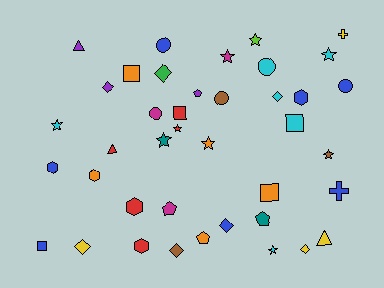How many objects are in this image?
There are 40 objects.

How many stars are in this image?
There are 9 stars.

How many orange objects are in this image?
There are 5 orange objects.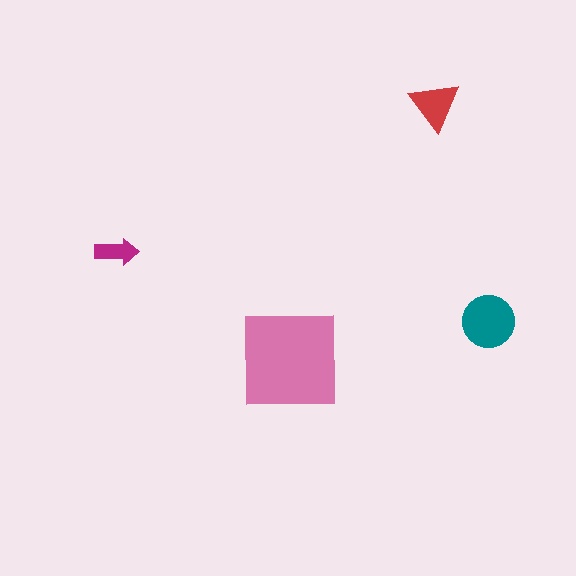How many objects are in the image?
There are 4 objects in the image.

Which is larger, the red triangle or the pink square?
The pink square.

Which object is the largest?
The pink square.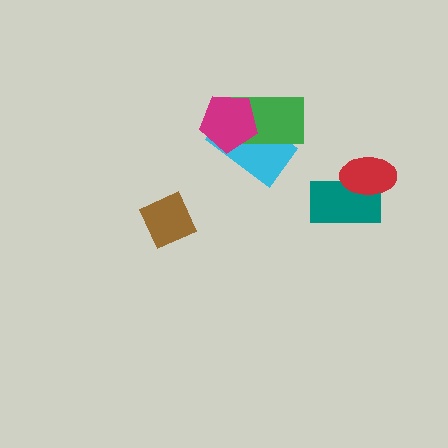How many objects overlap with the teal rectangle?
1 object overlaps with the teal rectangle.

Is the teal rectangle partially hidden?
Yes, it is partially covered by another shape.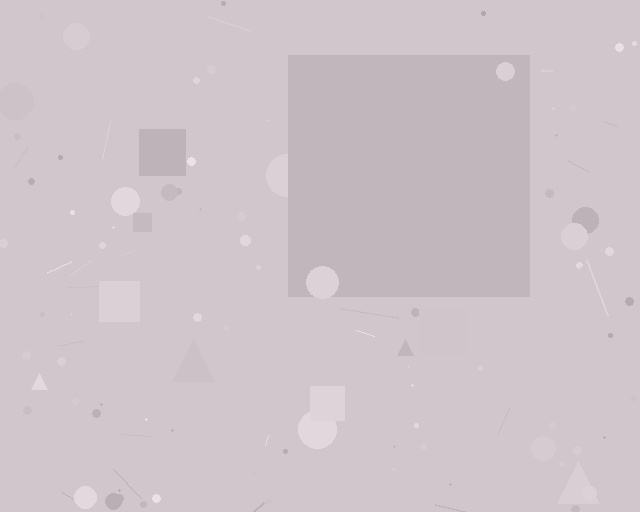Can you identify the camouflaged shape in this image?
The camouflaged shape is a square.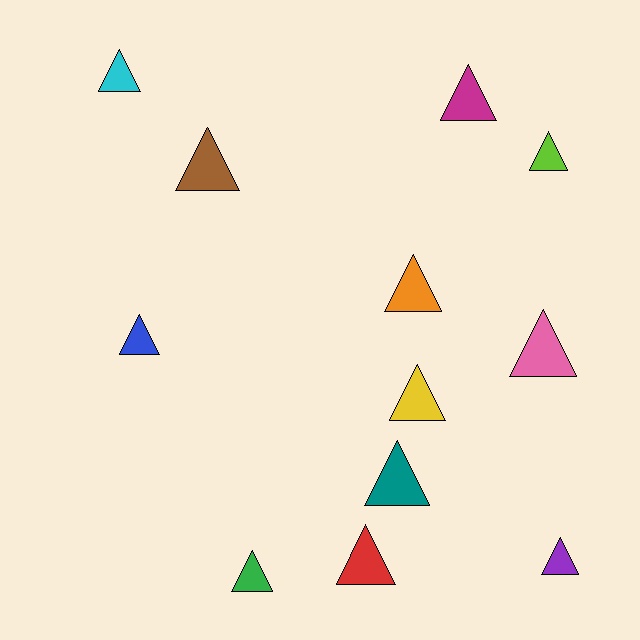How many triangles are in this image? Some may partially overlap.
There are 12 triangles.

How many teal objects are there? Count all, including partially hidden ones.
There is 1 teal object.